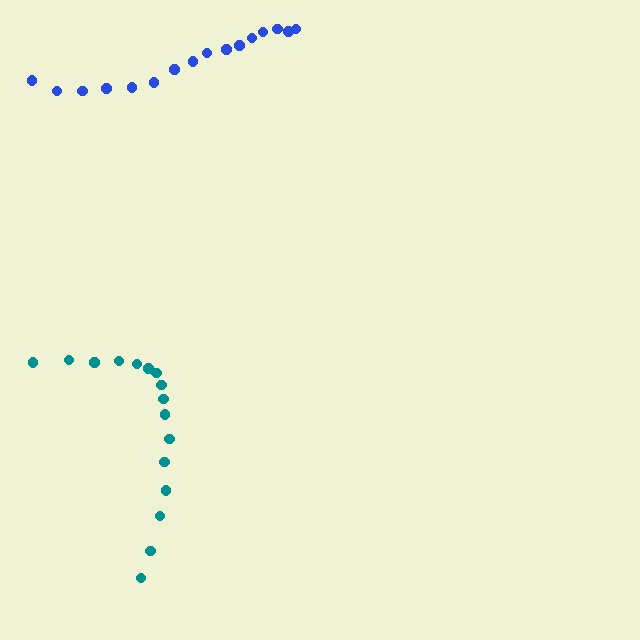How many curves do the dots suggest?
There are 2 distinct paths.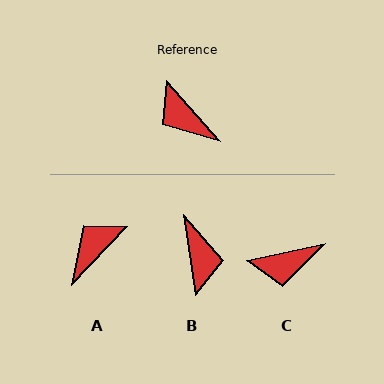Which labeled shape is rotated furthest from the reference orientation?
B, about 147 degrees away.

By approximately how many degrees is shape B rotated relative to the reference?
Approximately 147 degrees counter-clockwise.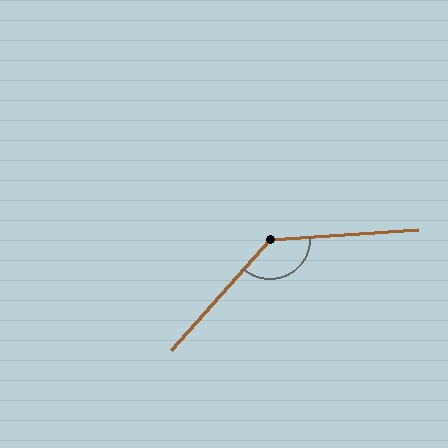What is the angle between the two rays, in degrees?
Approximately 135 degrees.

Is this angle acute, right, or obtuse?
It is obtuse.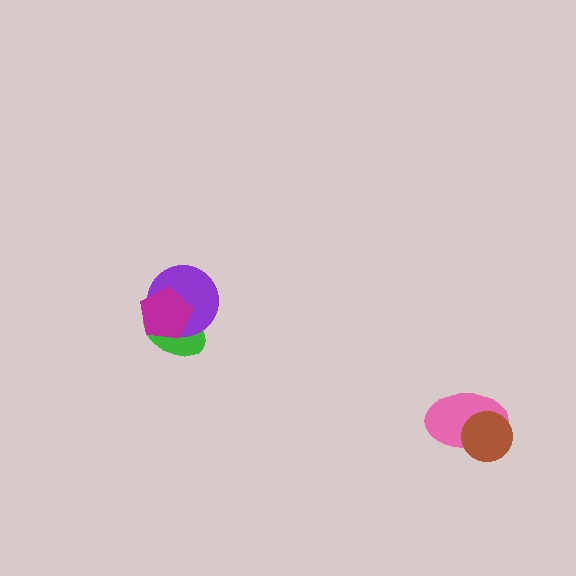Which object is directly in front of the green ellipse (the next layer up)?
The purple circle is directly in front of the green ellipse.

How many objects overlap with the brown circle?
1 object overlaps with the brown circle.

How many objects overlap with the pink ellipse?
1 object overlaps with the pink ellipse.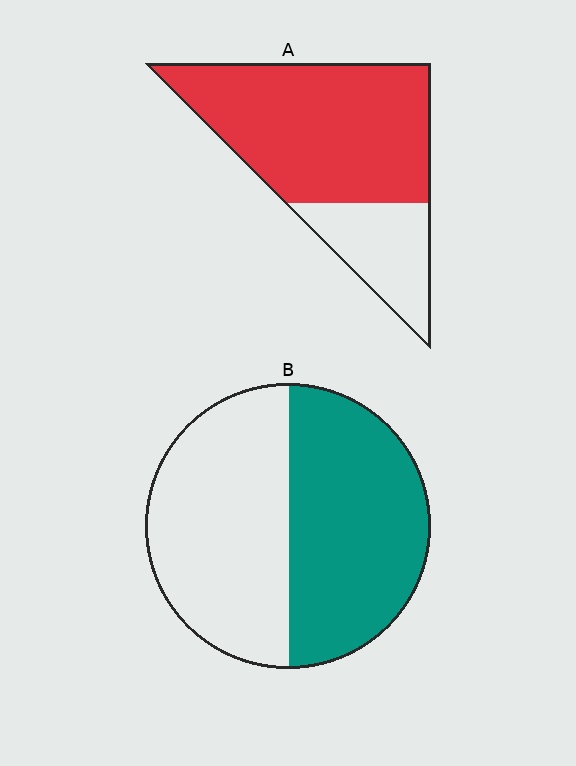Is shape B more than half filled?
Roughly half.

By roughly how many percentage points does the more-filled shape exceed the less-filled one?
By roughly 25 percentage points (A over B).